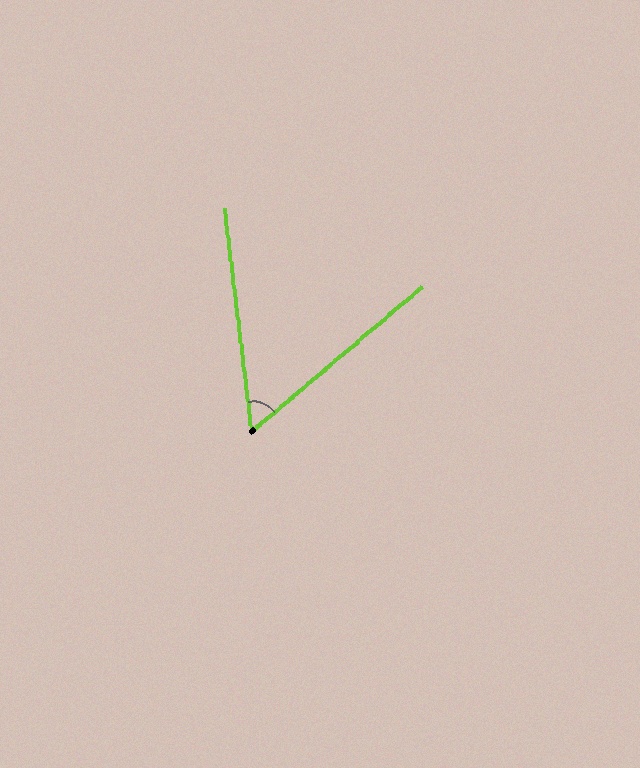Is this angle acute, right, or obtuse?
It is acute.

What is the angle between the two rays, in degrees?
Approximately 57 degrees.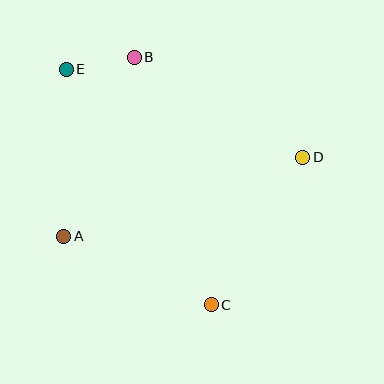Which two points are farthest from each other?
Points C and E are farthest from each other.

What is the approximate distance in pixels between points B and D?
The distance between B and D is approximately 196 pixels.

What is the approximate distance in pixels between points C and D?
The distance between C and D is approximately 174 pixels.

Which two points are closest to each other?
Points B and E are closest to each other.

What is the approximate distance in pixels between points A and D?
The distance between A and D is approximately 252 pixels.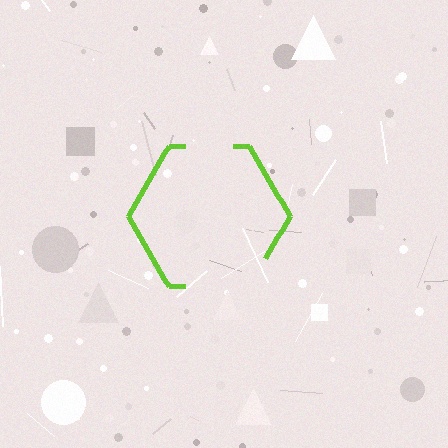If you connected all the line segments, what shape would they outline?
They would outline a hexagon.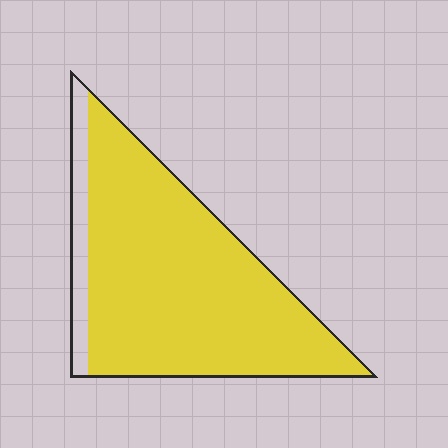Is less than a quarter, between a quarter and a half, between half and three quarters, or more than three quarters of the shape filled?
More than three quarters.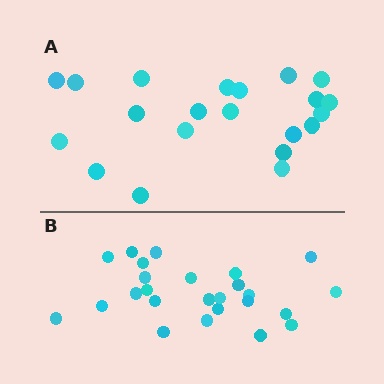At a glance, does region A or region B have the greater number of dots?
Region B (the bottom region) has more dots.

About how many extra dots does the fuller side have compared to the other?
Region B has about 4 more dots than region A.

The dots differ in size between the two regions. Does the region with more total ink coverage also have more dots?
No. Region A has more total ink coverage because its dots are larger, but region B actually contains more individual dots. Total area can be misleading — the number of items is what matters here.